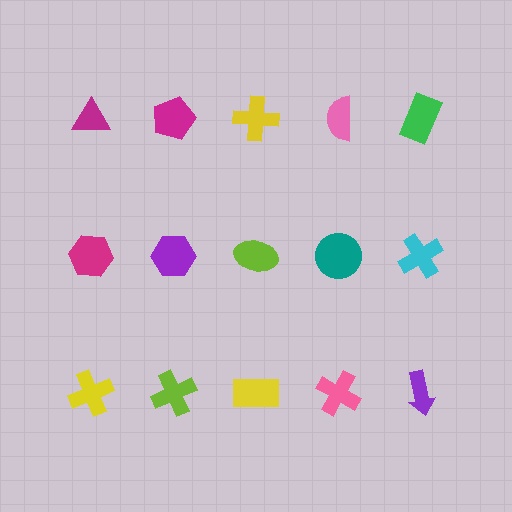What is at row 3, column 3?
A yellow rectangle.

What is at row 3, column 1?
A yellow cross.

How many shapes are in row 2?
5 shapes.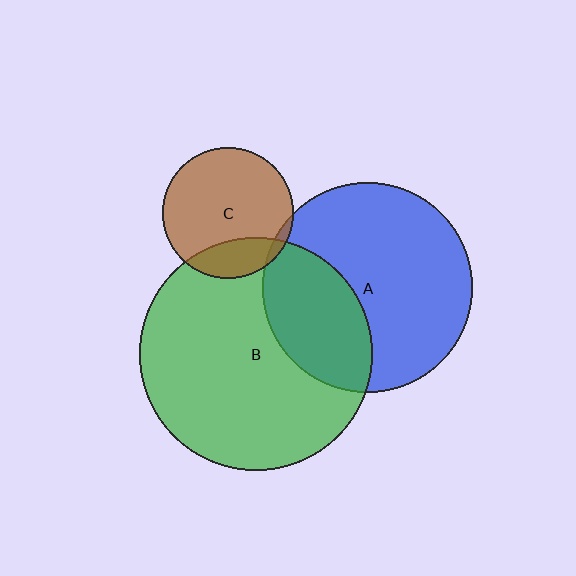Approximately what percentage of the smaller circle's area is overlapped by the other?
Approximately 35%.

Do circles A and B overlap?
Yes.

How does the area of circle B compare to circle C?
Approximately 3.2 times.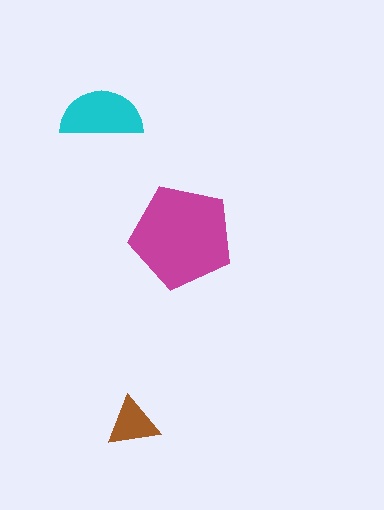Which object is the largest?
The magenta pentagon.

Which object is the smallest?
The brown triangle.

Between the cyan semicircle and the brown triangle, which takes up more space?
The cyan semicircle.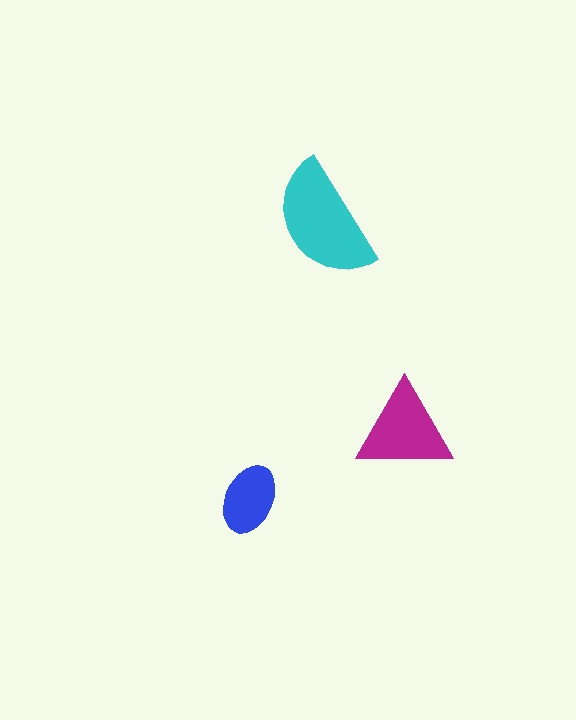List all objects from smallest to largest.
The blue ellipse, the magenta triangle, the cyan semicircle.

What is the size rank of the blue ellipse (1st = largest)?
3rd.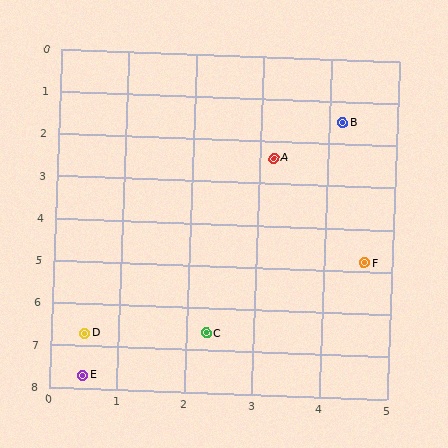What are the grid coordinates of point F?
Point F is at approximately (4.6, 4.8).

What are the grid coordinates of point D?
Point D is at approximately (0.5, 6.7).